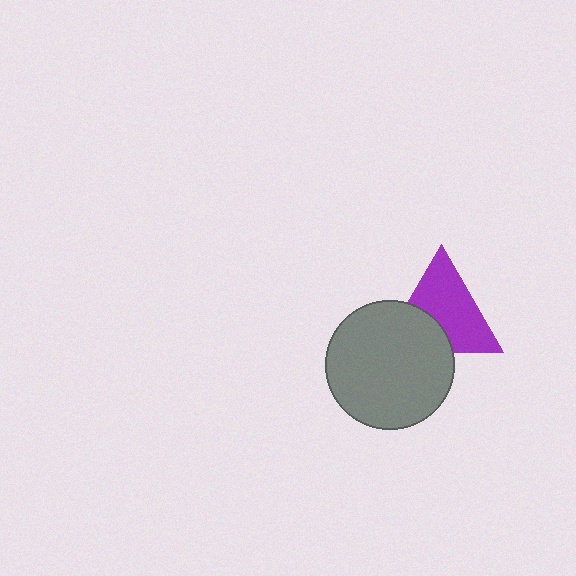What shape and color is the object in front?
The object in front is a gray circle.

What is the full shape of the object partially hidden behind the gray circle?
The partially hidden object is a purple triangle.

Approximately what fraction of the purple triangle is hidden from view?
Roughly 35% of the purple triangle is hidden behind the gray circle.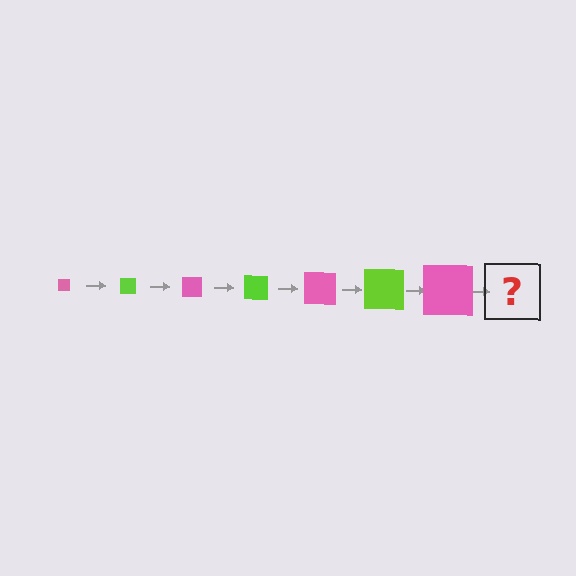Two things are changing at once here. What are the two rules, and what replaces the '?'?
The two rules are that the square grows larger each step and the color cycles through pink and lime. The '?' should be a lime square, larger than the previous one.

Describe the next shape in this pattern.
It should be a lime square, larger than the previous one.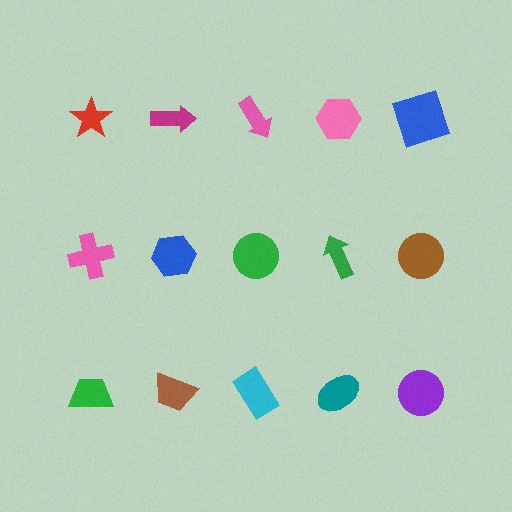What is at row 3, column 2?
A brown trapezoid.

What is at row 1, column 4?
A pink hexagon.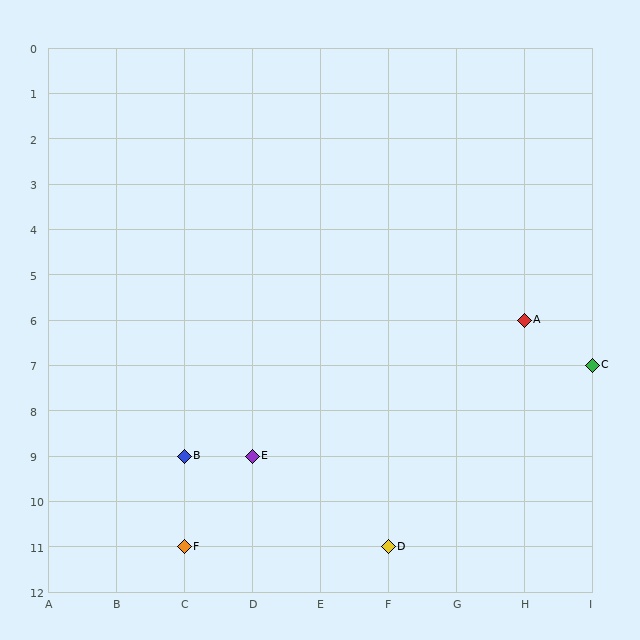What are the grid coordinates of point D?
Point D is at grid coordinates (F, 11).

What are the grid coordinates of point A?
Point A is at grid coordinates (H, 6).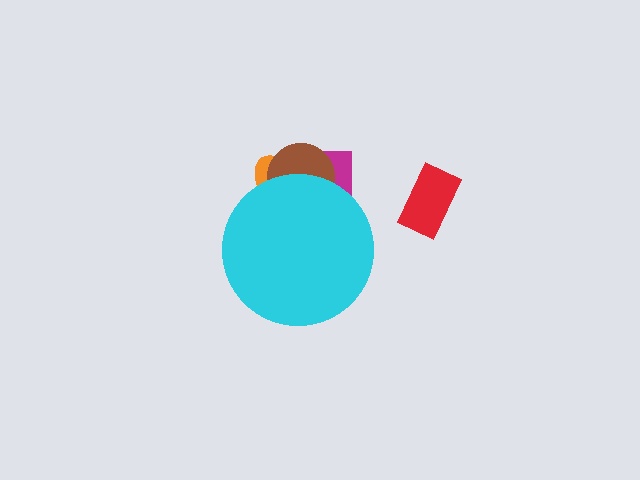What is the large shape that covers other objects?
A cyan circle.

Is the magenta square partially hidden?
Yes, the magenta square is partially hidden behind the cyan circle.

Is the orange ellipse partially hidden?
Yes, the orange ellipse is partially hidden behind the cyan circle.